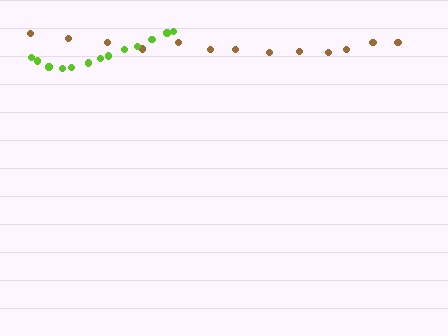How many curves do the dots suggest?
There are 2 distinct paths.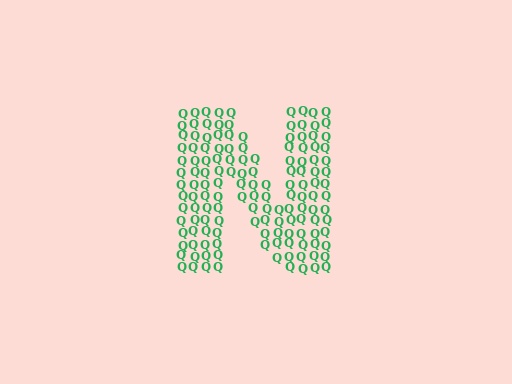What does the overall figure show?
The overall figure shows the letter N.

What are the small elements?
The small elements are letter Q's.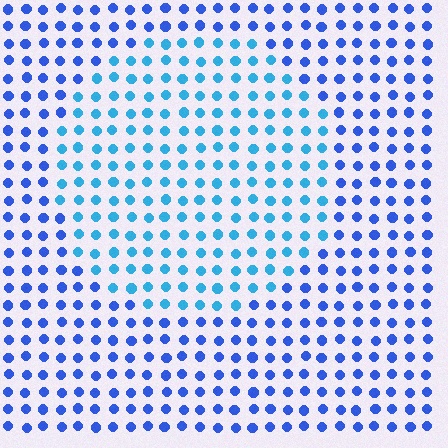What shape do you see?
I see a circle.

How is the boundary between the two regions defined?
The boundary is defined purely by a slight shift in hue (about 29 degrees). Spacing, size, and orientation are identical on both sides.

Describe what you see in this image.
The image is filled with small blue elements in a uniform arrangement. A circle-shaped region is visible where the elements are tinted to a slightly different hue, forming a subtle color boundary.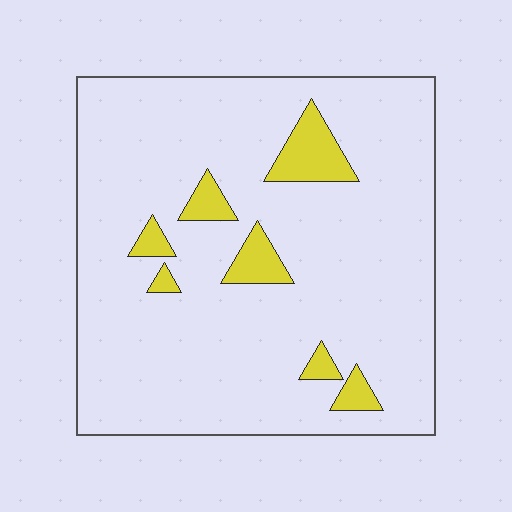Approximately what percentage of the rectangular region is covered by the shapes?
Approximately 10%.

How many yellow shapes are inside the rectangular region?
7.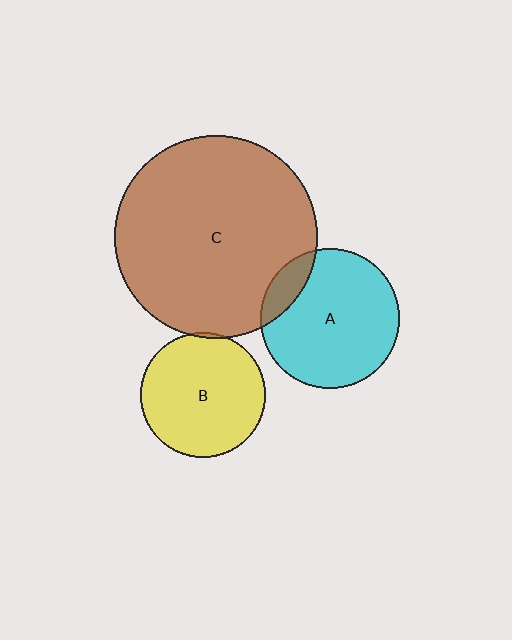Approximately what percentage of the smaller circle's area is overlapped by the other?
Approximately 15%.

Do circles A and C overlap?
Yes.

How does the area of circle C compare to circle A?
Approximately 2.1 times.